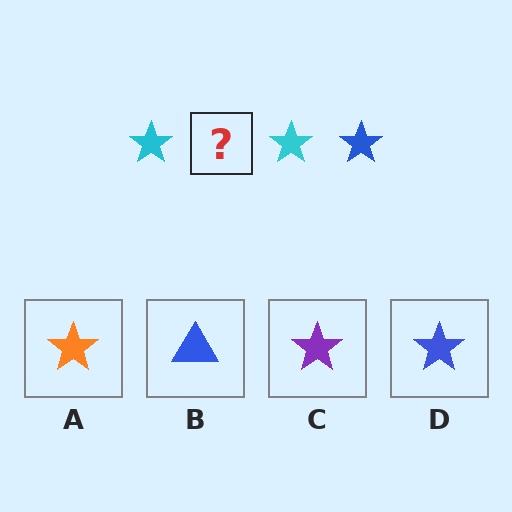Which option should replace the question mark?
Option D.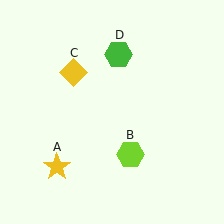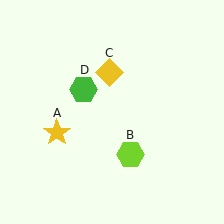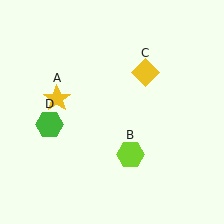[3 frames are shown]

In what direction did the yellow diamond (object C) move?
The yellow diamond (object C) moved right.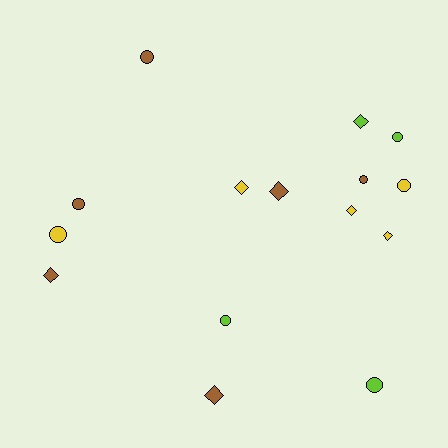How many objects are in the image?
There are 15 objects.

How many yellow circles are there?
There are 2 yellow circles.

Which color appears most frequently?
Brown, with 6 objects.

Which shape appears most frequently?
Circle, with 8 objects.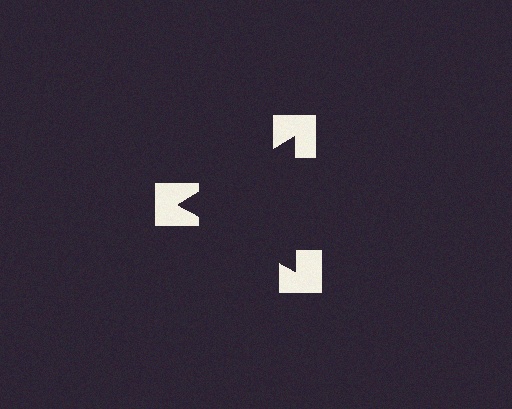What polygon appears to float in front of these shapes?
An illusory triangle — its edges are inferred from the aligned wedge cuts in the notched squares, not physically drawn.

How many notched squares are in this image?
There are 3 — one at each vertex of the illusory triangle.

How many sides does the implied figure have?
3 sides.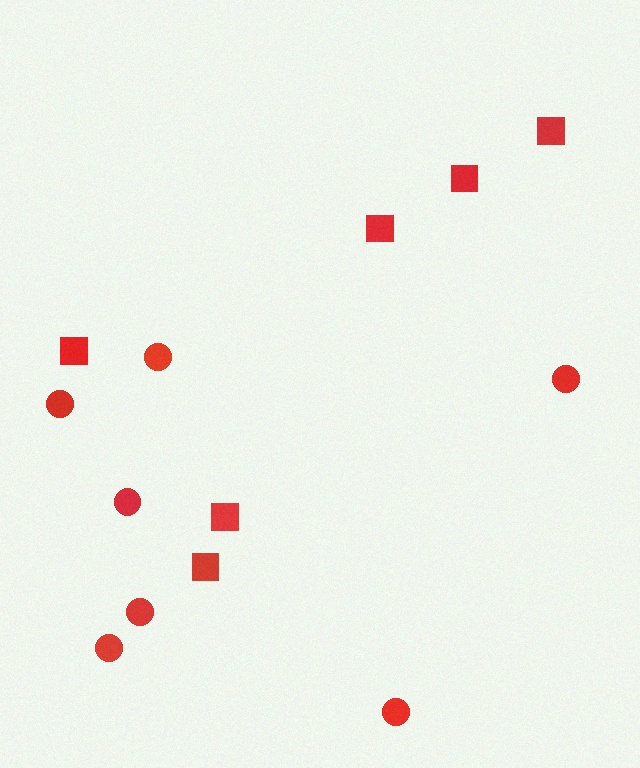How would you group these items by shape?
There are 2 groups: one group of circles (7) and one group of squares (6).